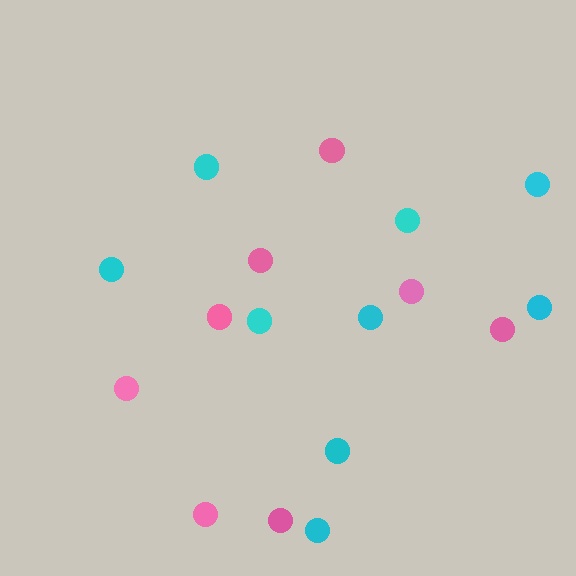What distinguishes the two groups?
There are 2 groups: one group of pink circles (8) and one group of cyan circles (9).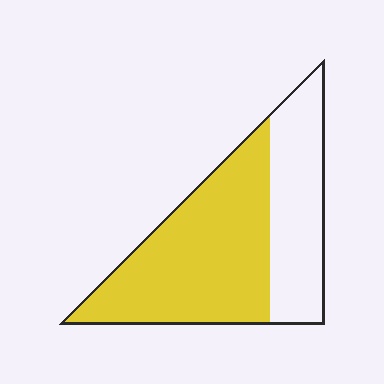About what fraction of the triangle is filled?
About five eighths (5/8).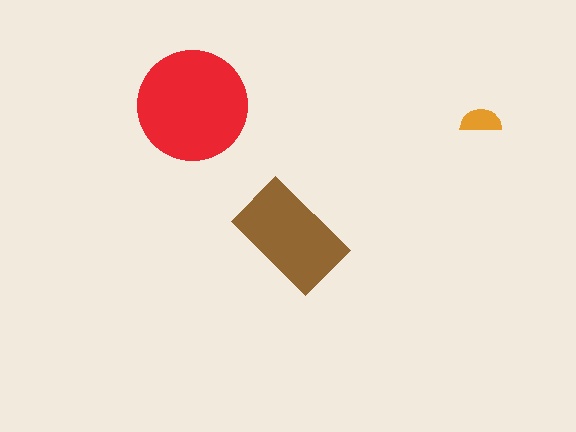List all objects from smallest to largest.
The orange semicircle, the brown rectangle, the red circle.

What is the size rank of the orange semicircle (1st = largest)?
3rd.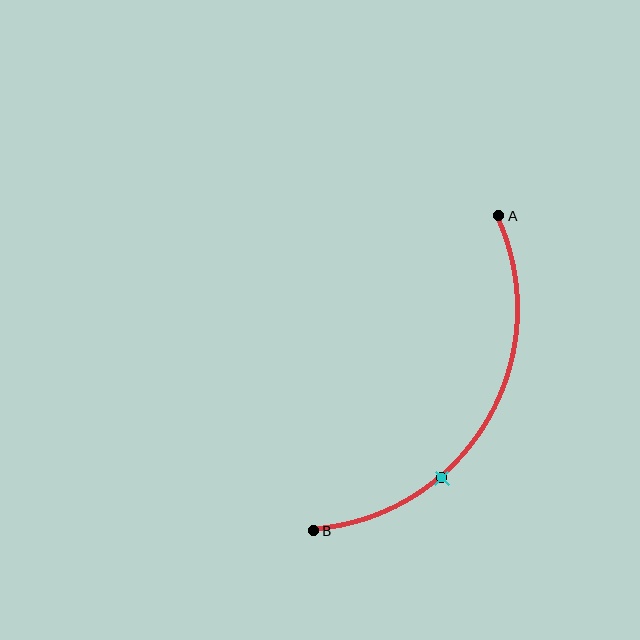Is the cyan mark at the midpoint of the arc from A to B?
No. The cyan mark lies on the arc but is closer to endpoint B. The arc midpoint would be at the point on the curve equidistant along the arc from both A and B.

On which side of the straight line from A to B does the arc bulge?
The arc bulges to the right of the straight line connecting A and B.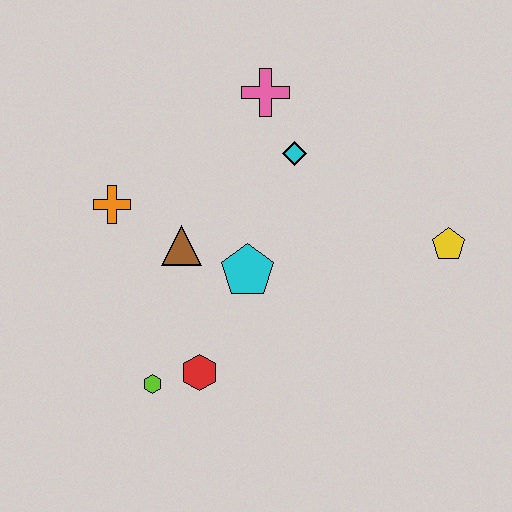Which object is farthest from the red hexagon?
The pink cross is farthest from the red hexagon.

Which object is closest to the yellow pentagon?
The cyan diamond is closest to the yellow pentagon.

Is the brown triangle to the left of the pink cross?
Yes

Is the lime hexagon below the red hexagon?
Yes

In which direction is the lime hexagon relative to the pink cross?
The lime hexagon is below the pink cross.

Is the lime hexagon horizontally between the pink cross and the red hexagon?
No